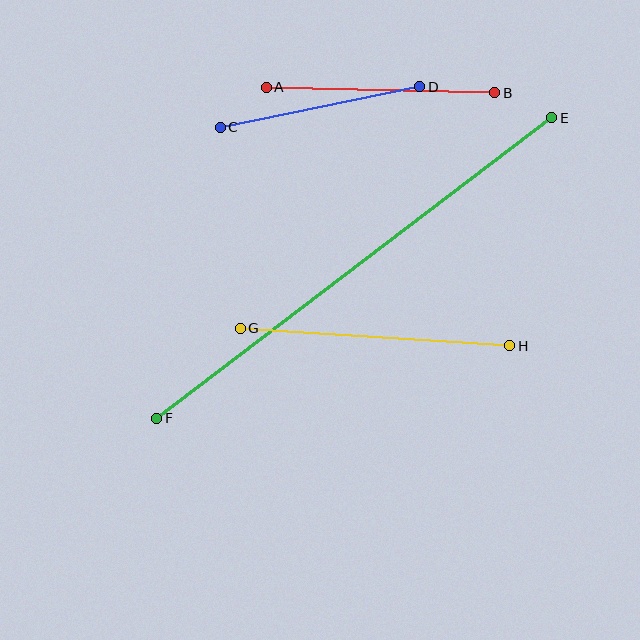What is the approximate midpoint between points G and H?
The midpoint is at approximately (375, 337) pixels.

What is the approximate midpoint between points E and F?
The midpoint is at approximately (354, 268) pixels.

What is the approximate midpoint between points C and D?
The midpoint is at approximately (320, 107) pixels.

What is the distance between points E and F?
The distance is approximately 496 pixels.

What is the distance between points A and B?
The distance is approximately 228 pixels.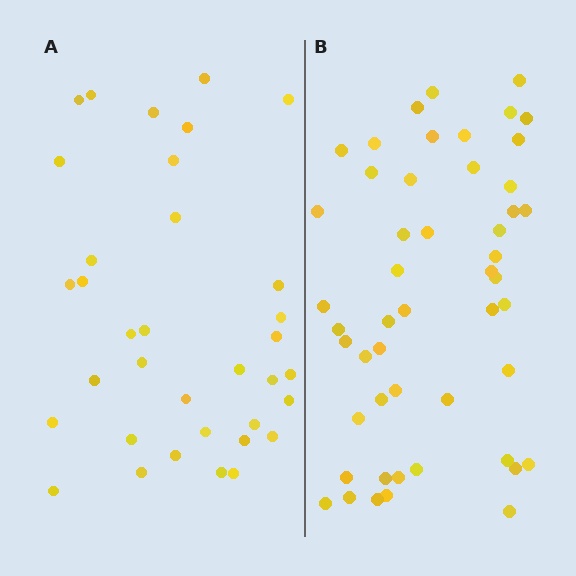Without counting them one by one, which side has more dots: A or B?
Region B (the right region) has more dots.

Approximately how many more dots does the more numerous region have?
Region B has approximately 15 more dots than region A.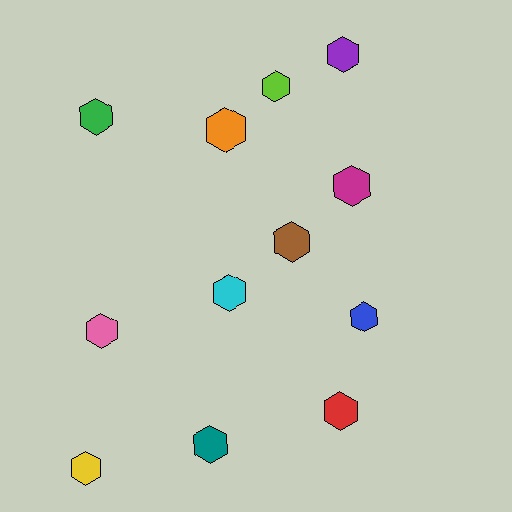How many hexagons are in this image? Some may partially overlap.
There are 12 hexagons.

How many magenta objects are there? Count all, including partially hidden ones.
There is 1 magenta object.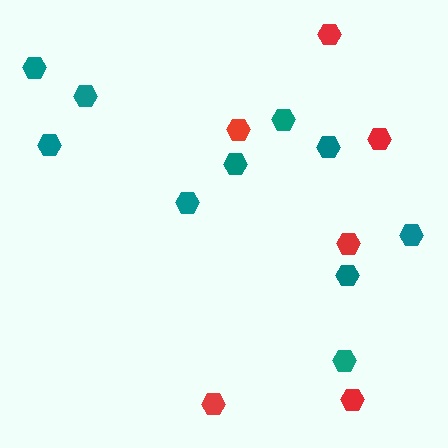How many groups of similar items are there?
There are 2 groups: one group of red hexagons (6) and one group of teal hexagons (10).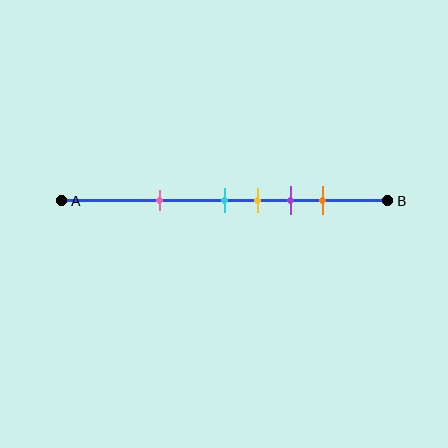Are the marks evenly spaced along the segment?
No, the marks are not evenly spaced.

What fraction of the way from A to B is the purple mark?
The purple mark is approximately 70% (0.7) of the way from A to B.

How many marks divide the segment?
There are 5 marks dividing the segment.